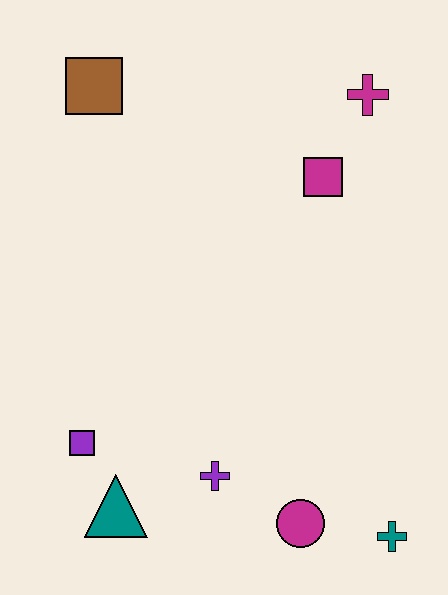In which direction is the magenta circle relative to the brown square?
The magenta circle is below the brown square.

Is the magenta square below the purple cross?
No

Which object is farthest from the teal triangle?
The magenta cross is farthest from the teal triangle.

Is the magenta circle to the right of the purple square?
Yes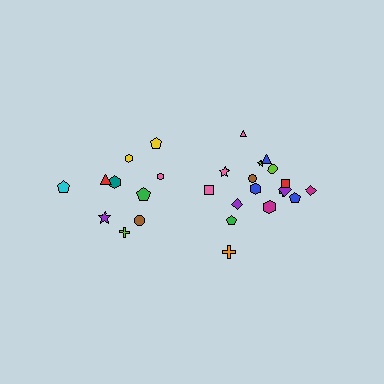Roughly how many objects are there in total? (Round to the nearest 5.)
Roughly 30 objects in total.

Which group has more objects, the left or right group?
The right group.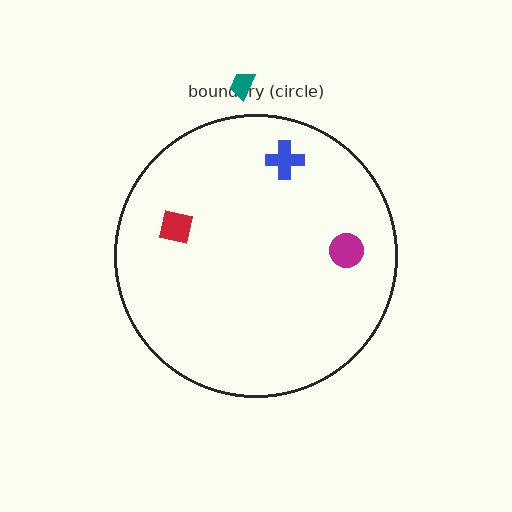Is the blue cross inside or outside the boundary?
Inside.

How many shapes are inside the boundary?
3 inside, 1 outside.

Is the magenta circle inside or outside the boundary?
Inside.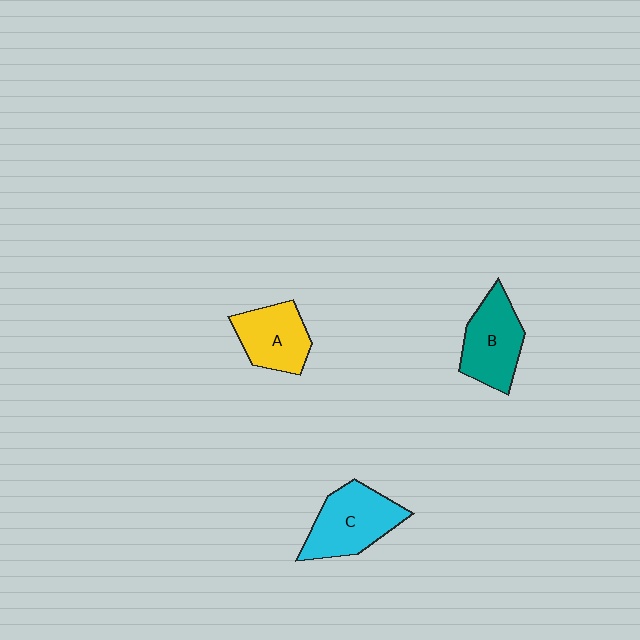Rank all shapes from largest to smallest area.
From largest to smallest: C (cyan), B (teal), A (yellow).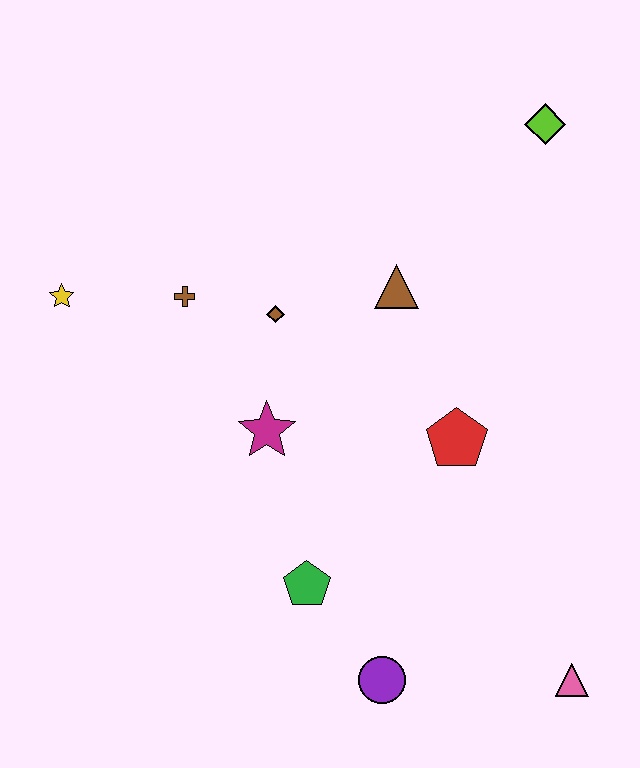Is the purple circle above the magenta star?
No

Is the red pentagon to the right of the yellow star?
Yes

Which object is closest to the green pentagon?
The purple circle is closest to the green pentagon.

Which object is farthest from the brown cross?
The pink triangle is farthest from the brown cross.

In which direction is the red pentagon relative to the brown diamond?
The red pentagon is to the right of the brown diamond.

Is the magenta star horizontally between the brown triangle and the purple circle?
No